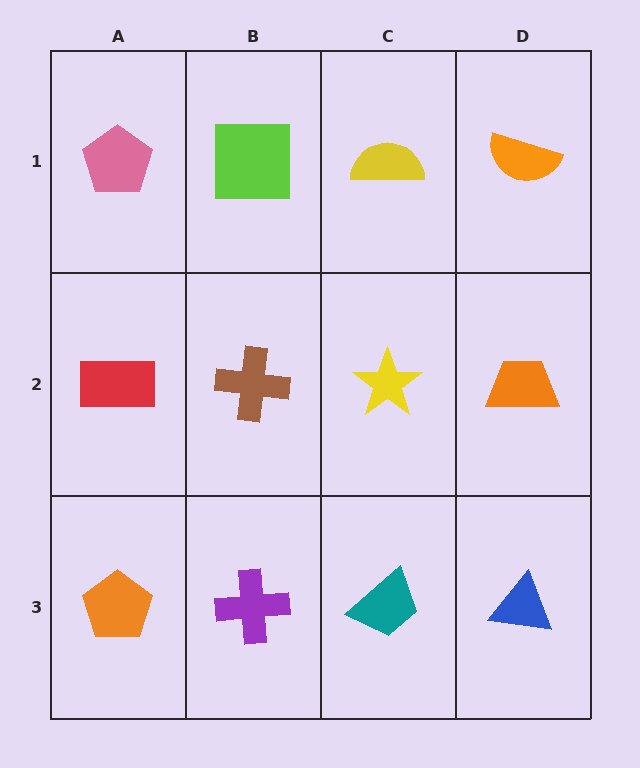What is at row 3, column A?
An orange pentagon.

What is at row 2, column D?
An orange trapezoid.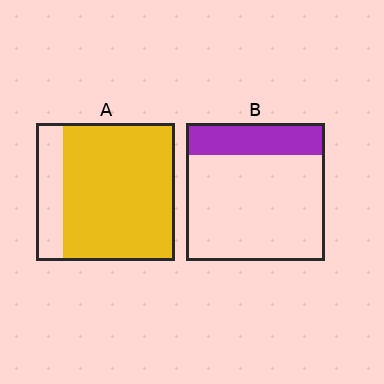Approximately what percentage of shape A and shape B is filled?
A is approximately 80% and B is approximately 25%.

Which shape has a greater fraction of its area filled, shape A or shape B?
Shape A.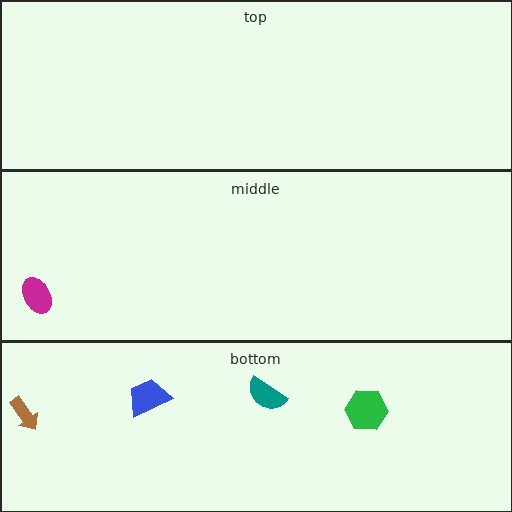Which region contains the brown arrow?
The bottom region.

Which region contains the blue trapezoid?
The bottom region.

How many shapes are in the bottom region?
4.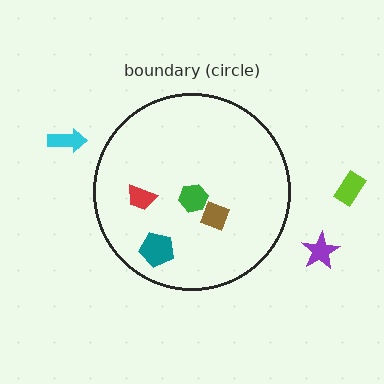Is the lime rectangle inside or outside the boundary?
Outside.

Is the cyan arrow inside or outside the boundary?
Outside.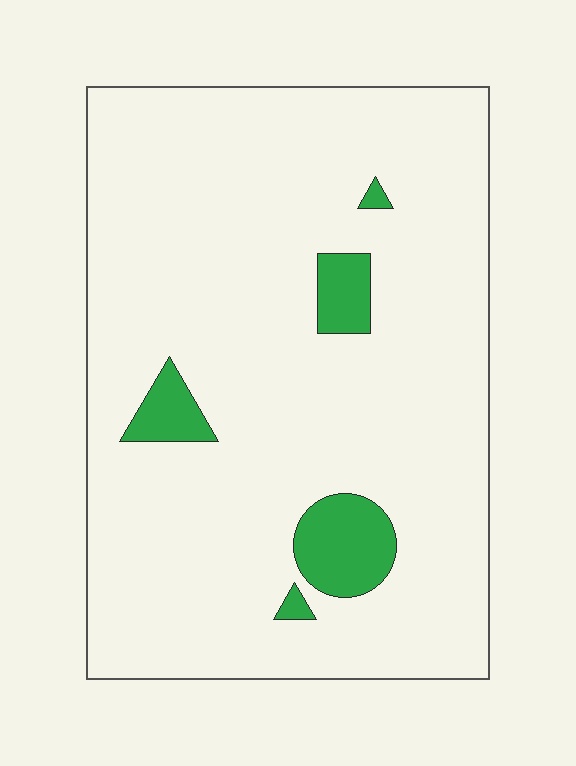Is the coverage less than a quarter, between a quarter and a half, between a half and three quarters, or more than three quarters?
Less than a quarter.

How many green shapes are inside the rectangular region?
5.